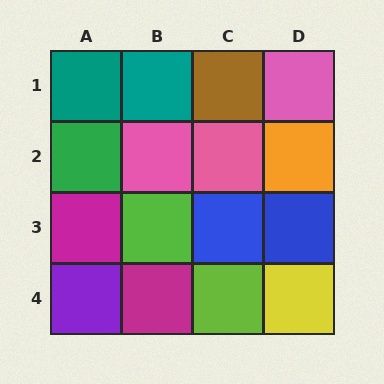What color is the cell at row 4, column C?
Lime.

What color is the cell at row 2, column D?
Orange.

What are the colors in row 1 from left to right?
Teal, teal, brown, pink.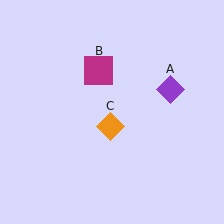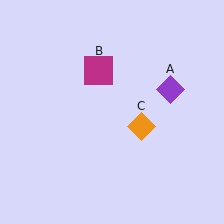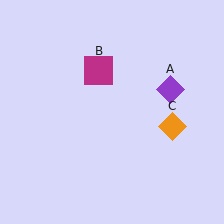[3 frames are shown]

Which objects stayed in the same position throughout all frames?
Purple diamond (object A) and magenta square (object B) remained stationary.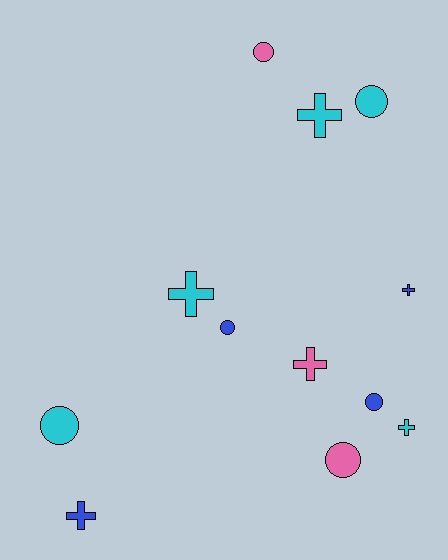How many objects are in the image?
There are 12 objects.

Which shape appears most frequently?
Cross, with 6 objects.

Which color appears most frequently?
Cyan, with 5 objects.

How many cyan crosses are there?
There are 3 cyan crosses.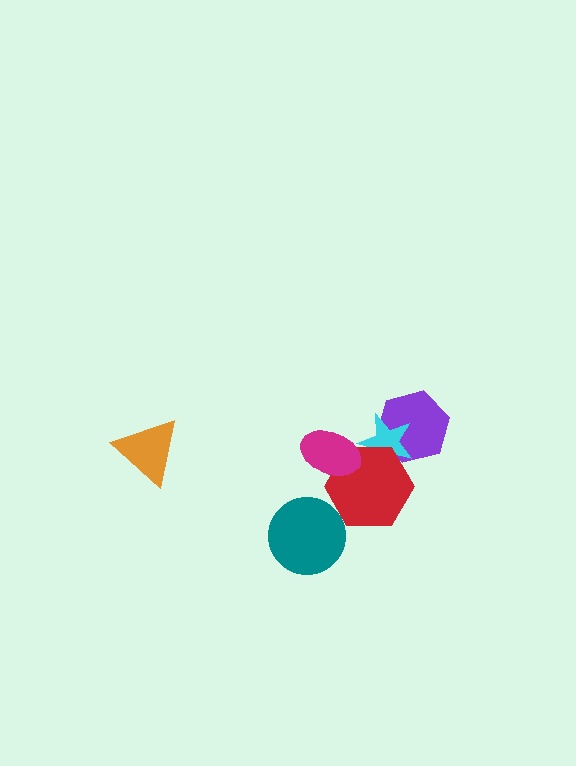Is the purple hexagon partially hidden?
Yes, it is partially covered by another shape.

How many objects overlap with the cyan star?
2 objects overlap with the cyan star.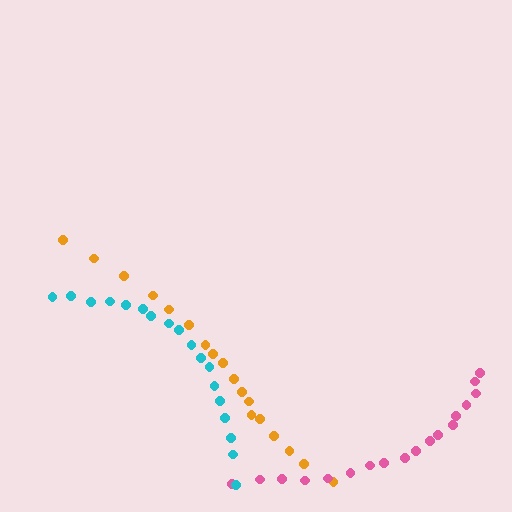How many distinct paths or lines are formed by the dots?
There are 3 distinct paths.